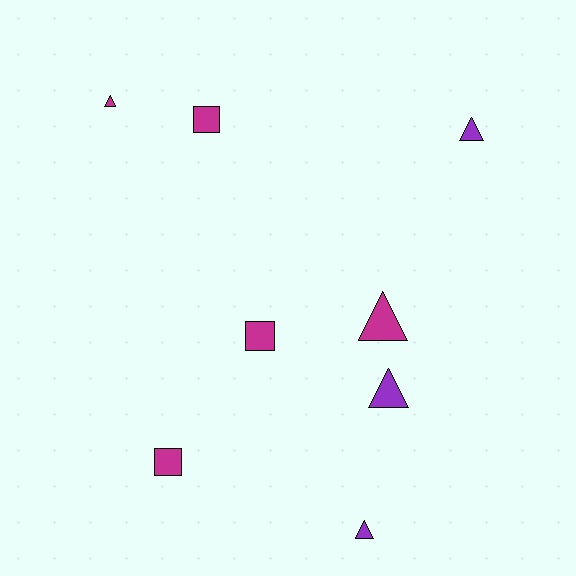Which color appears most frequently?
Magenta, with 5 objects.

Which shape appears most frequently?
Triangle, with 5 objects.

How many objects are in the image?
There are 8 objects.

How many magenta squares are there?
There are 3 magenta squares.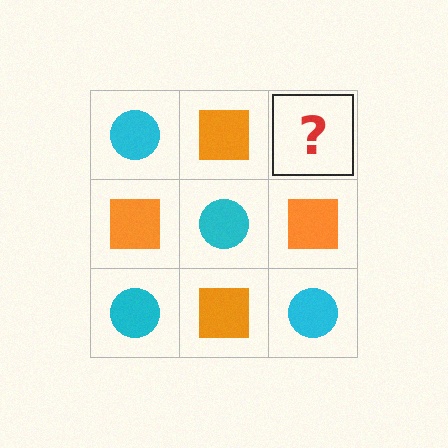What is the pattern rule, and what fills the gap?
The rule is that it alternates cyan circle and orange square in a checkerboard pattern. The gap should be filled with a cyan circle.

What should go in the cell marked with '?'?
The missing cell should contain a cyan circle.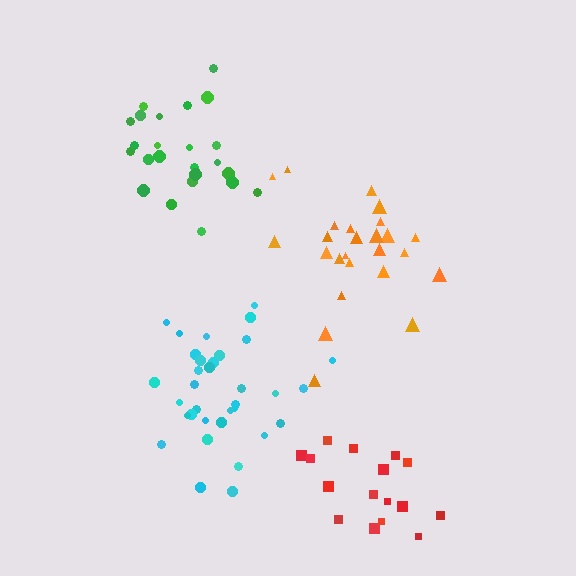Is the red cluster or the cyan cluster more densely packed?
Cyan.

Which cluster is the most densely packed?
Green.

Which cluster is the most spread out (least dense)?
Orange.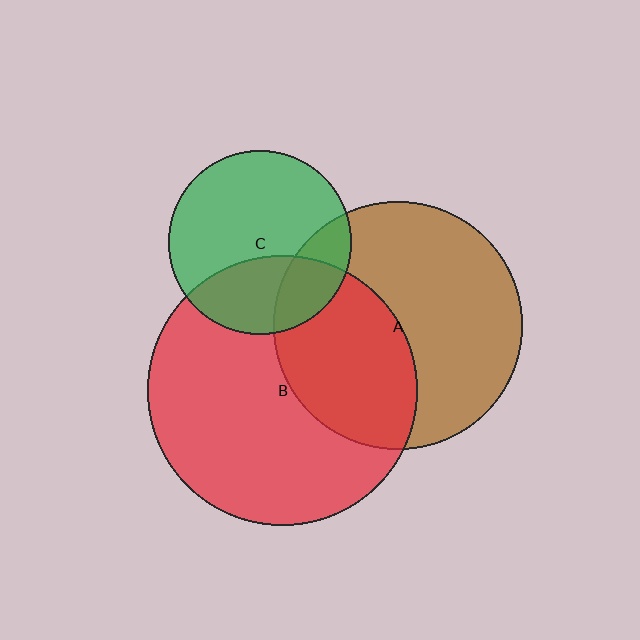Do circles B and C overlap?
Yes.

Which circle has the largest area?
Circle B (red).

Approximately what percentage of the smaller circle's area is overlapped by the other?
Approximately 35%.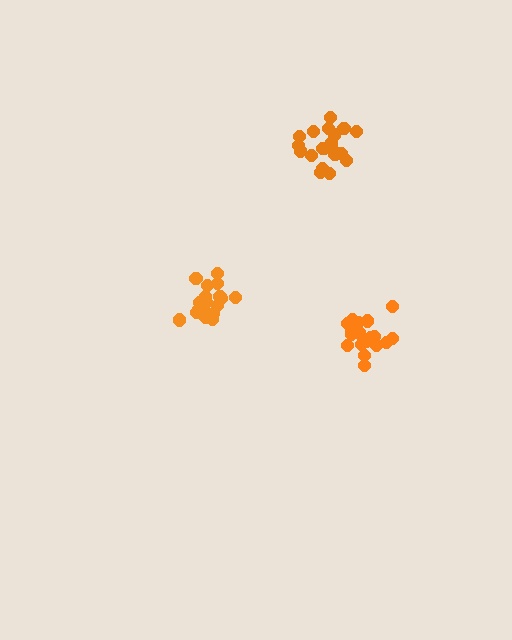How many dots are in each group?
Group 1: 20 dots, Group 2: 18 dots, Group 3: 20 dots (58 total).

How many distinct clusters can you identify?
There are 3 distinct clusters.